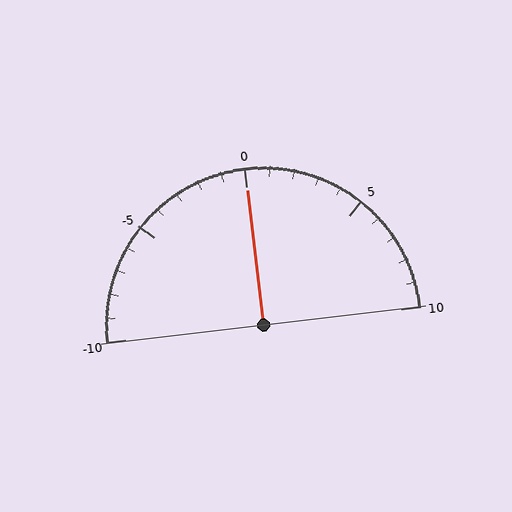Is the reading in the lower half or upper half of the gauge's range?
The reading is in the upper half of the range (-10 to 10).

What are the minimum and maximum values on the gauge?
The gauge ranges from -10 to 10.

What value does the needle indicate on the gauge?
The needle indicates approximately 0.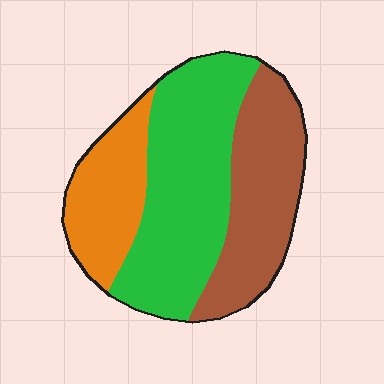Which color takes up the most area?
Green, at roughly 45%.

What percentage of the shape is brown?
Brown covers around 30% of the shape.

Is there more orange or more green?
Green.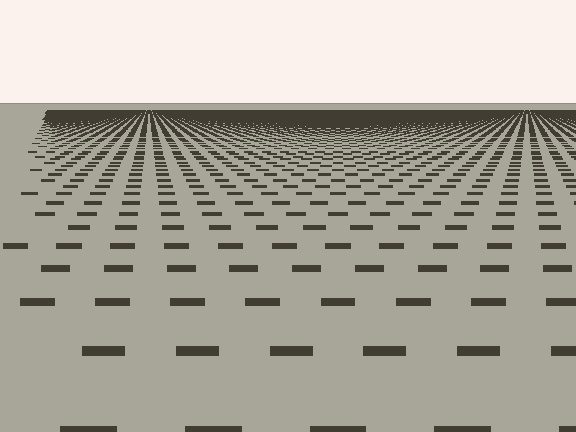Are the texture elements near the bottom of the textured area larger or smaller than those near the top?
Larger. Near the bottom, elements are closer to the viewer and appear at a bigger on-screen size.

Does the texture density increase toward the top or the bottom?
Density increases toward the top.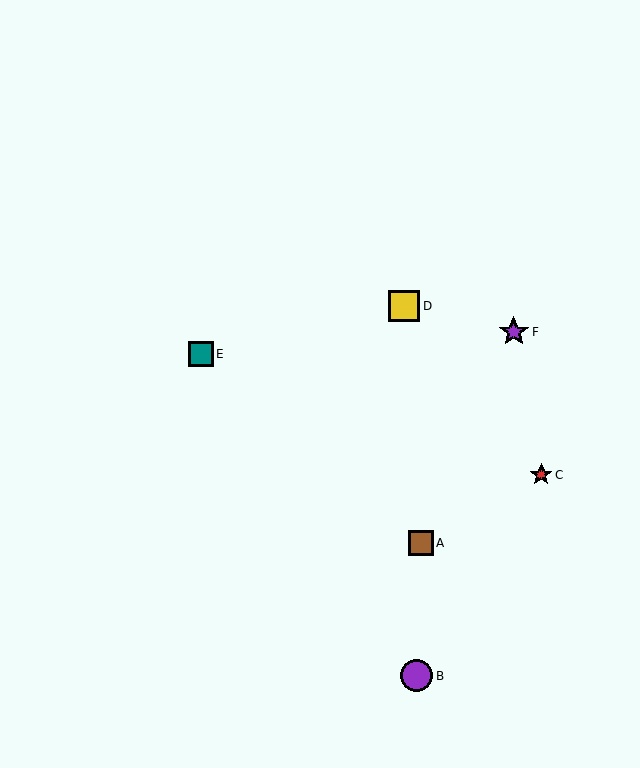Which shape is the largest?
The purple circle (labeled B) is the largest.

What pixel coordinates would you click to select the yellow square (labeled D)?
Click at (404, 306) to select the yellow square D.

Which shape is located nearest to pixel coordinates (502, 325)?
The purple star (labeled F) at (514, 332) is nearest to that location.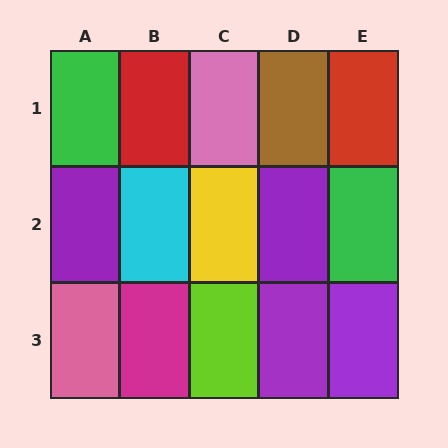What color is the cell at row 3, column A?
Pink.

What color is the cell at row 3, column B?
Magenta.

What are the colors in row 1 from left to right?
Green, red, pink, brown, red.